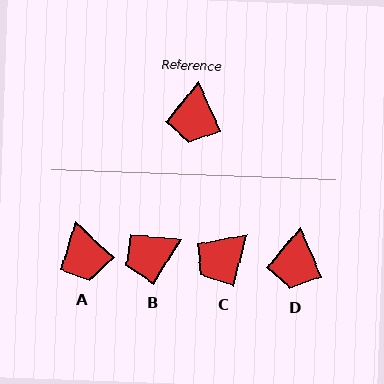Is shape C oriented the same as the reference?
No, it is off by about 39 degrees.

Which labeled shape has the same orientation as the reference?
D.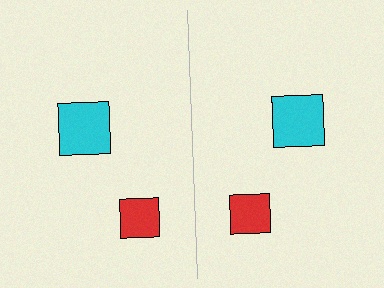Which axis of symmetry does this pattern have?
The pattern has a vertical axis of symmetry running through the center of the image.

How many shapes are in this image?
There are 4 shapes in this image.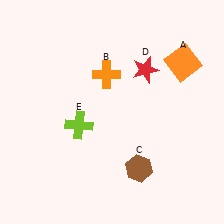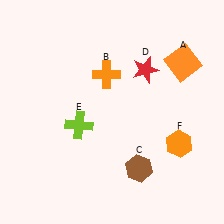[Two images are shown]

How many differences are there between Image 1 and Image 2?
There is 1 difference between the two images.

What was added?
An orange hexagon (F) was added in Image 2.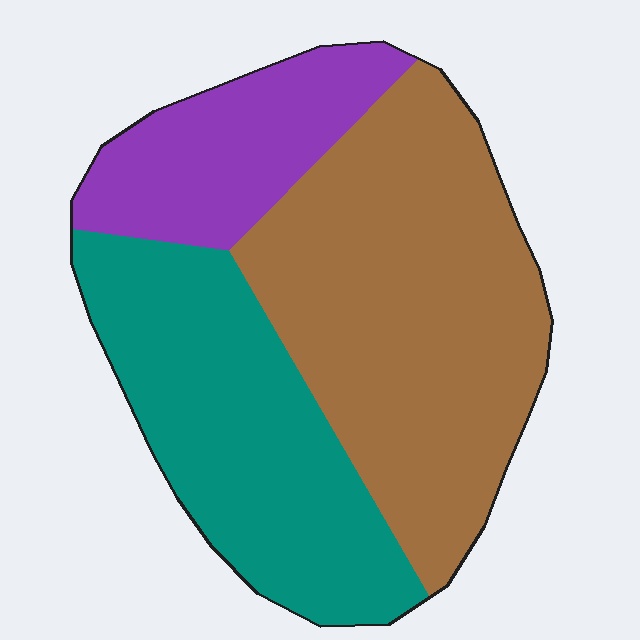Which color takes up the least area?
Purple, at roughly 20%.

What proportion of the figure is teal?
Teal takes up between a third and a half of the figure.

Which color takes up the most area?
Brown, at roughly 45%.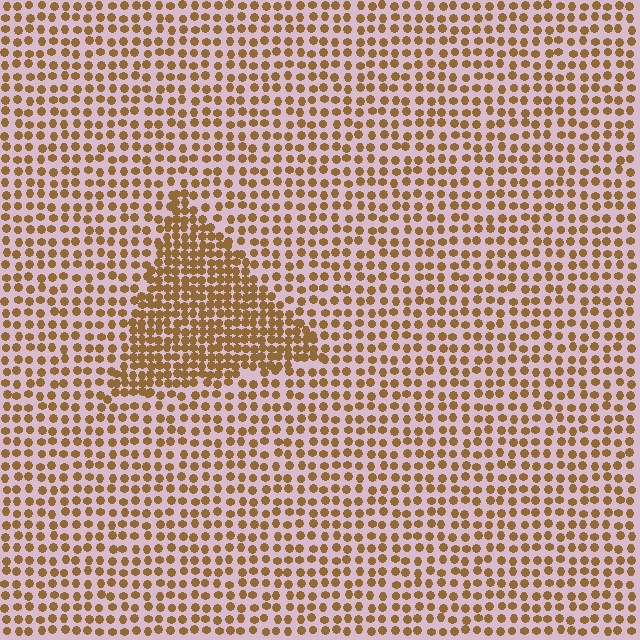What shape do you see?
I see a triangle.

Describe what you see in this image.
The image contains small brown elements arranged at two different densities. A triangle-shaped region is visible where the elements are more densely packed than the surrounding area.